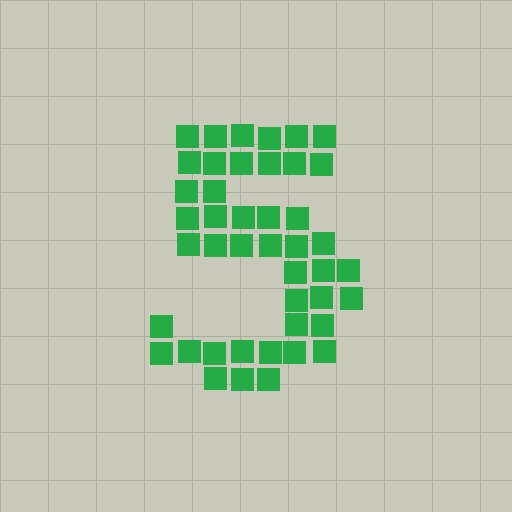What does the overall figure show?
The overall figure shows the digit 5.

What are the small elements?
The small elements are squares.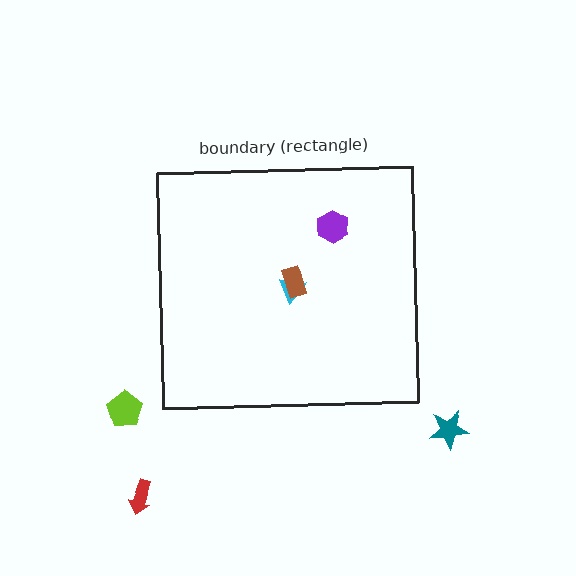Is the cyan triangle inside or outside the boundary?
Inside.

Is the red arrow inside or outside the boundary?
Outside.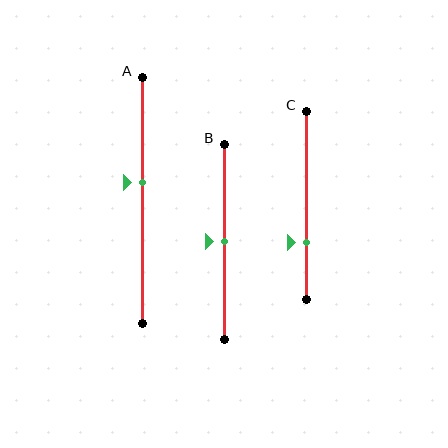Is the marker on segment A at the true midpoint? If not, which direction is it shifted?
No, the marker on segment A is shifted upward by about 7% of the segment length.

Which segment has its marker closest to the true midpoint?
Segment B has its marker closest to the true midpoint.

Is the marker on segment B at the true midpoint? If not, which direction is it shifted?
Yes, the marker on segment B is at the true midpoint.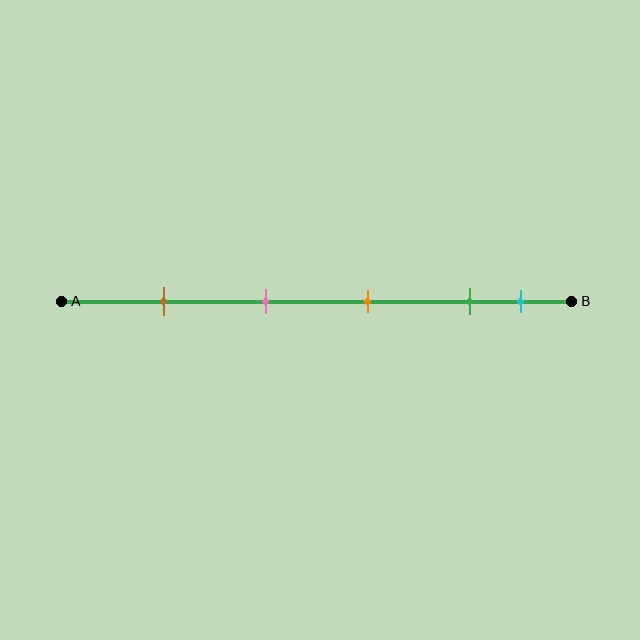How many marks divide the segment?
There are 5 marks dividing the segment.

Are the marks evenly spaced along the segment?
No, the marks are not evenly spaced.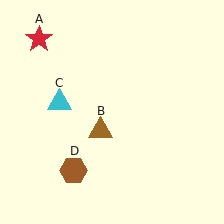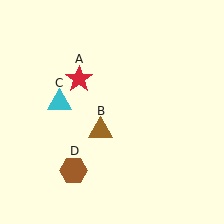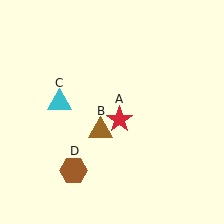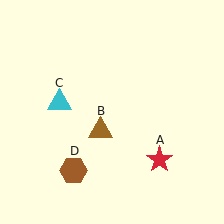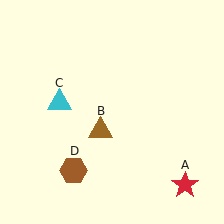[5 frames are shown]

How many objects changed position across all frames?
1 object changed position: red star (object A).